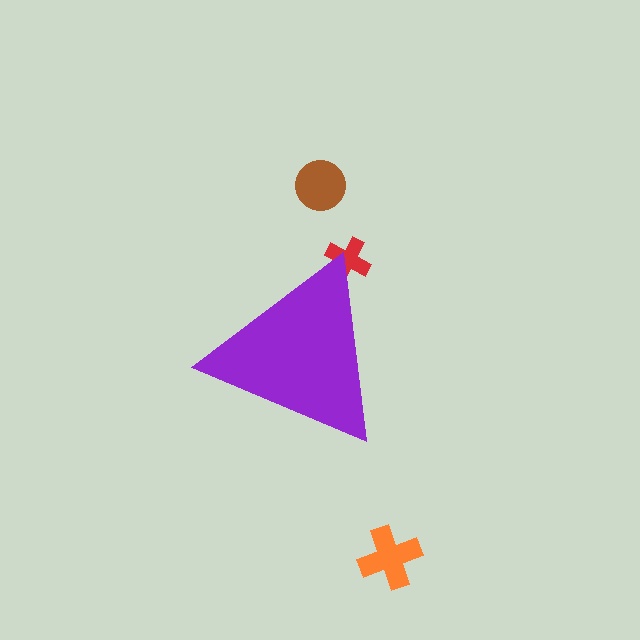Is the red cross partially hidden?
Yes, the red cross is partially hidden behind the purple triangle.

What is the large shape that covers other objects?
A purple triangle.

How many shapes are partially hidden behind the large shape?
1 shape is partially hidden.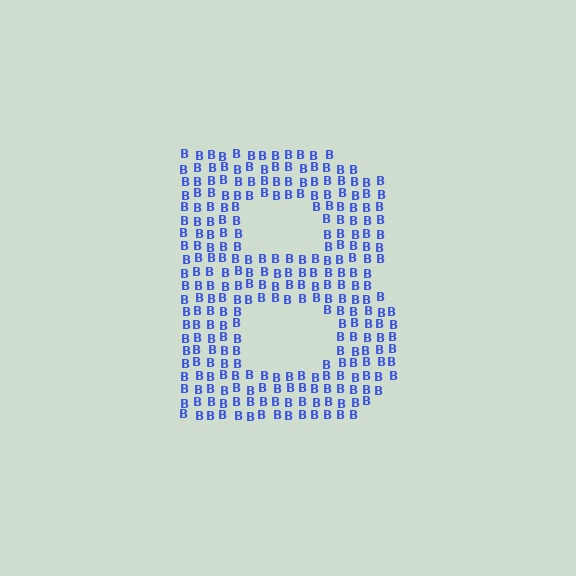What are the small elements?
The small elements are letter B's.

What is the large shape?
The large shape is the letter B.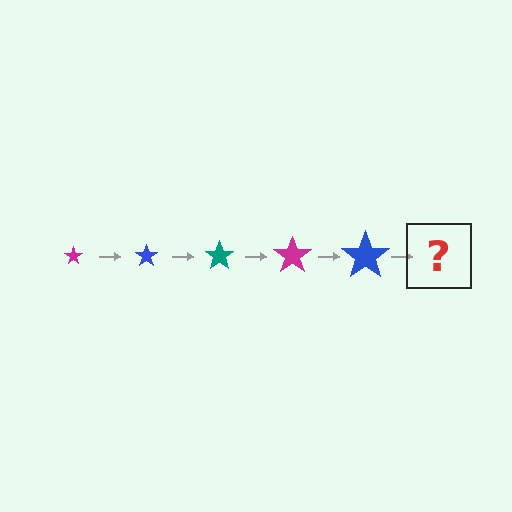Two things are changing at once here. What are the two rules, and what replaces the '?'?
The two rules are that the star grows larger each step and the color cycles through magenta, blue, and teal. The '?' should be a teal star, larger than the previous one.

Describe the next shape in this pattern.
It should be a teal star, larger than the previous one.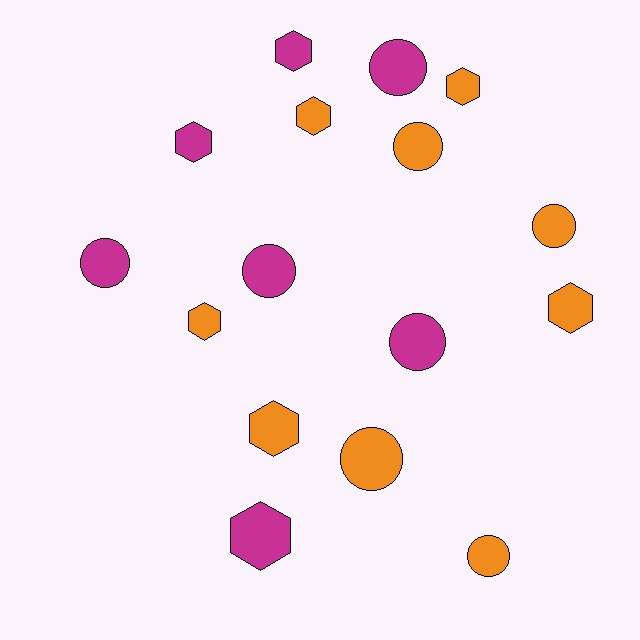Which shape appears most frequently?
Circle, with 8 objects.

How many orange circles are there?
There are 4 orange circles.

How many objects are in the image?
There are 16 objects.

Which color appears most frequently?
Orange, with 9 objects.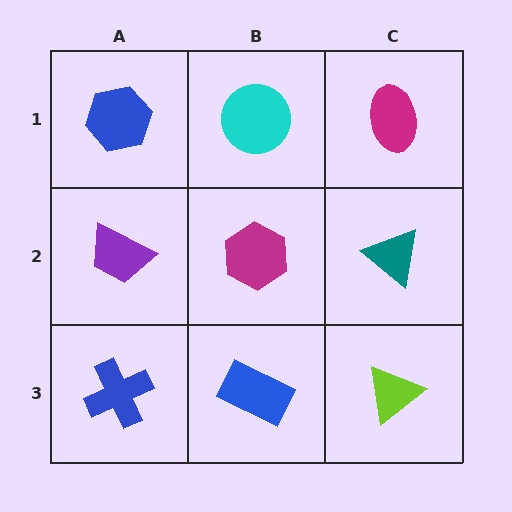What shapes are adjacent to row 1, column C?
A teal triangle (row 2, column C), a cyan circle (row 1, column B).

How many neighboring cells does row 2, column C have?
3.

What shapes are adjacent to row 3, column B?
A magenta hexagon (row 2, column B), a blue cross (row 3, column A), a lime triangle (row 3, column C).